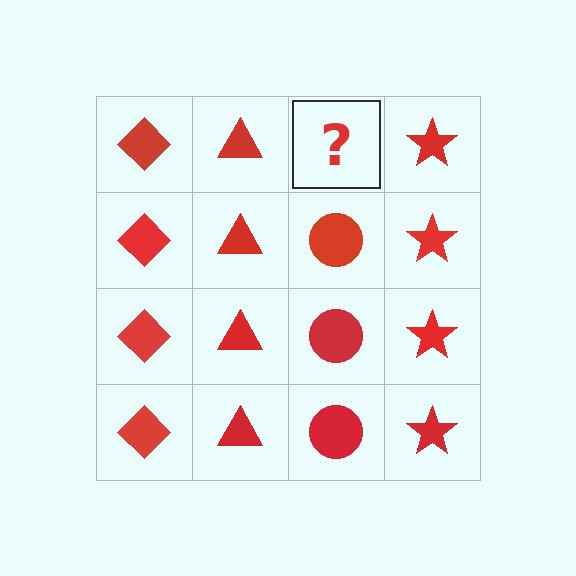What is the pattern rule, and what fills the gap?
The rule is that each column has a consistent shape. The gap should be filled with a red circle.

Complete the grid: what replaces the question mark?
The question mark should be replaced with a red circle.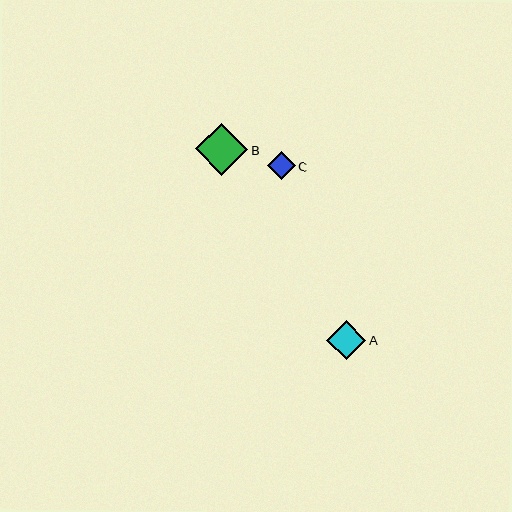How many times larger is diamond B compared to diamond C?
Diamond B is approximately 1.9 times the size of diamond C.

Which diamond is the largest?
Diamond B is the largest with a size of approximately 52 pixels.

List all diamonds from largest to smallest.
From largest to smallest: B, A, C.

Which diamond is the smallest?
Diamond C is the smallest with a size of approximately 28 pixels.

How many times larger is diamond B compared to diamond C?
Diamond B is approximately 1.9 times the size of diamond C.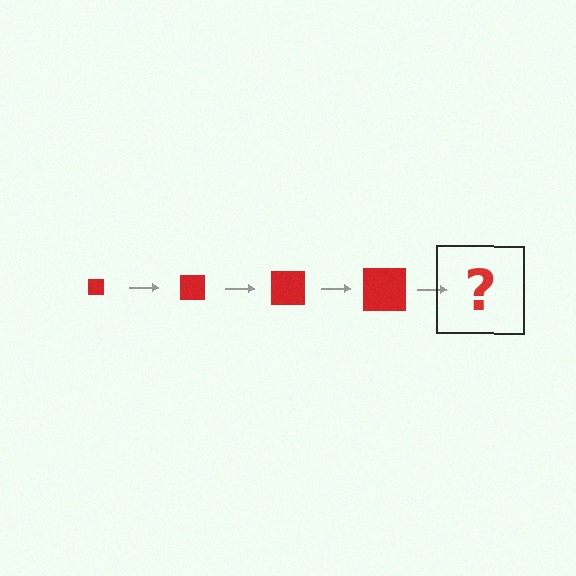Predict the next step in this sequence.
The next step is a red square, larger than the previous one.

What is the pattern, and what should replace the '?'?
The pattern is that the square gets progressively larger each step. The '?' should be a red square, larger than the previous one.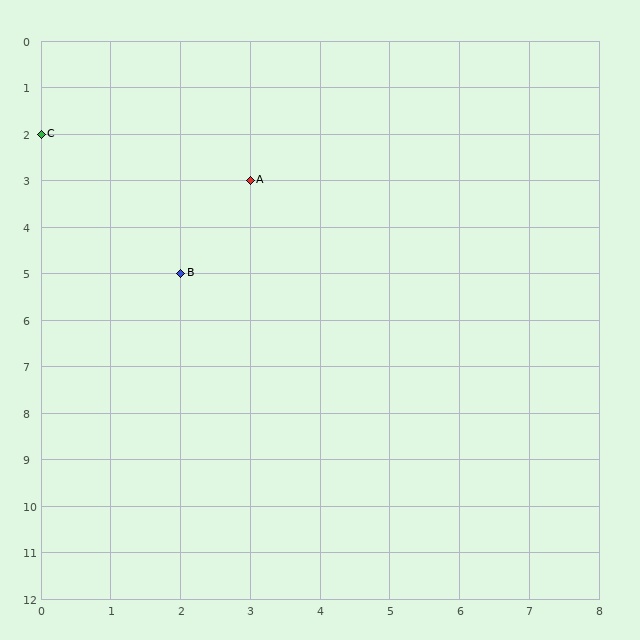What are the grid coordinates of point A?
Point A is at grid coordinates (3, 3).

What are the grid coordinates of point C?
Point C is at grid coordinates (0, 2).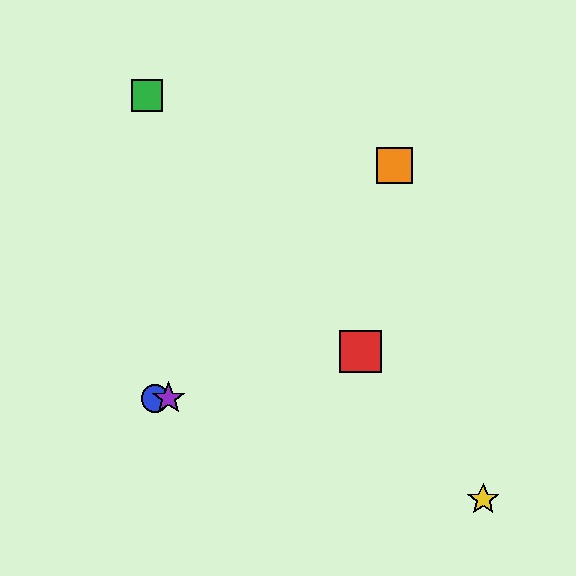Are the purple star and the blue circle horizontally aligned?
Yes, both are at y≈398.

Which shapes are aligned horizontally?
The blue circle, the purple star are aligned horizontally.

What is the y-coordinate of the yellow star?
The yellow star is at y≈499.